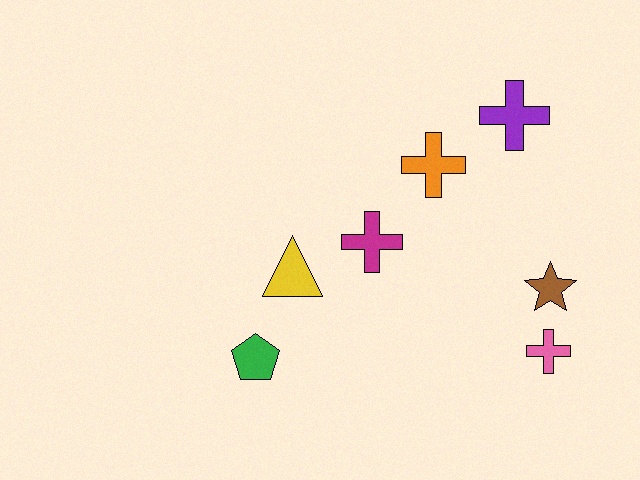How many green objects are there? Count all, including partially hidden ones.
There is 1 green object.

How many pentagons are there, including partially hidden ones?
There is 1 pentagon.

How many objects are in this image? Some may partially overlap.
There are 7 objects.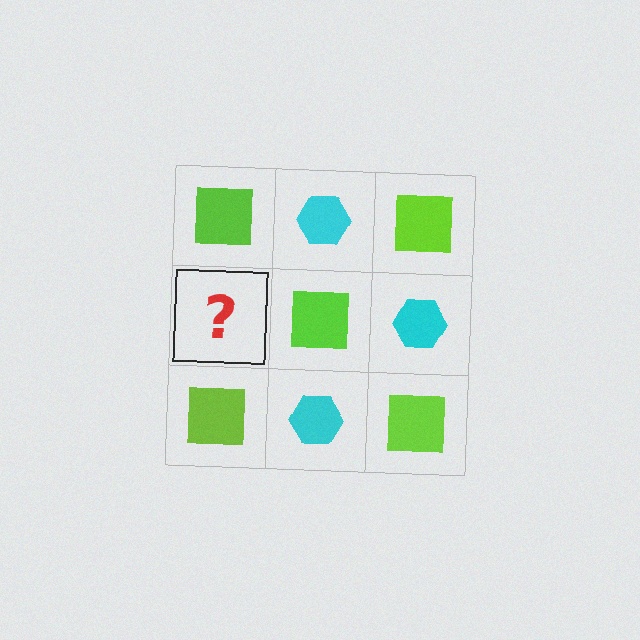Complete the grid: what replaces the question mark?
The question mark should be replaced with a cyan hexagon.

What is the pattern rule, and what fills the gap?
The rule is that it alternates lime square and cyan hexagon in a checkerboard pattern. The gap should be filled with a cyan hexagon.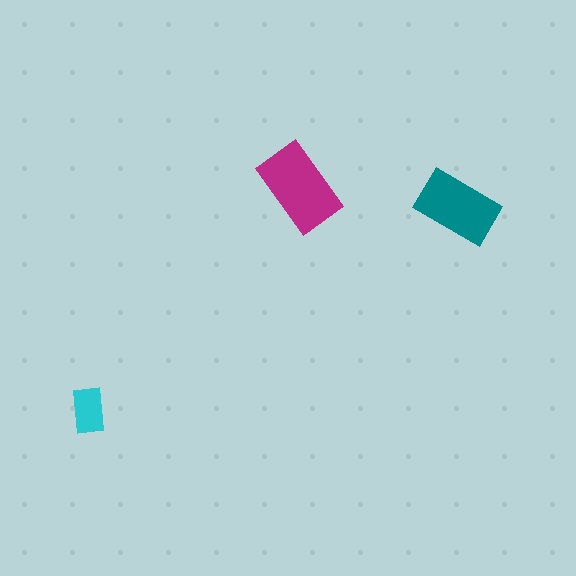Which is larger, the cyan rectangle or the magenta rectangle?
The magenta one.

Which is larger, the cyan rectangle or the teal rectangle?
The teal one.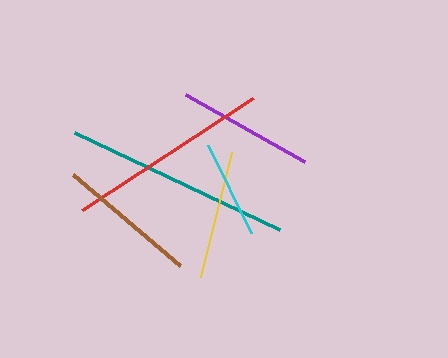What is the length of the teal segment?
The teal segment is approximately 228 pixels long.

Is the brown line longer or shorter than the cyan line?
The brown line is longer than the cyan line.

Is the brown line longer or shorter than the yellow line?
The brown line is longer than the yellow line.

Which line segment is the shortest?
The cyan line is the shortest at approximately 98 pixels.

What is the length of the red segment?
The red segment is approximately 204 pixels long.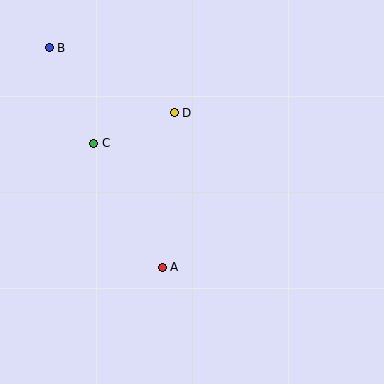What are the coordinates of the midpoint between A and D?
The midpoint between A and D is at (168, 190).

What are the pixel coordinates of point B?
Point B is at (49, 48).